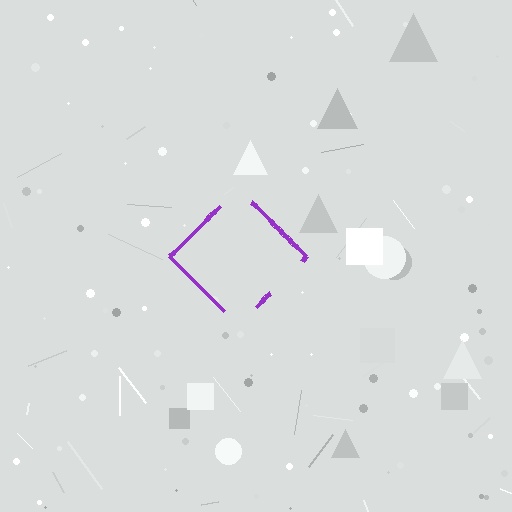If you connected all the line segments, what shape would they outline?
They would outline a diamond.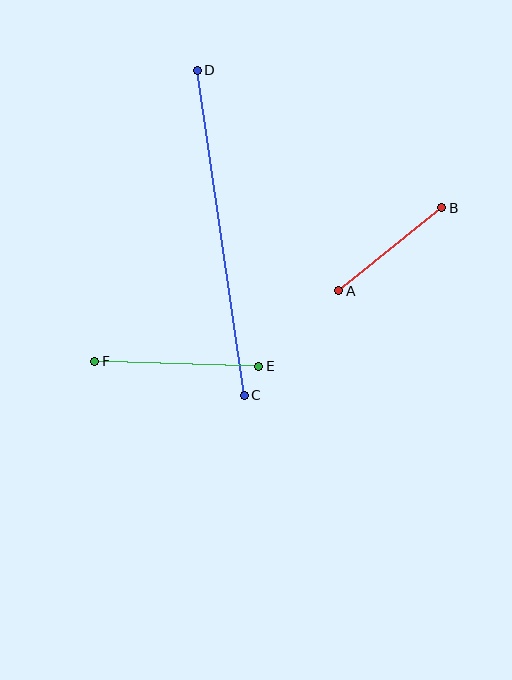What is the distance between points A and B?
The distance is approximately 132 pixels.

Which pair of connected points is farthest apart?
Points C and D are farthest apart.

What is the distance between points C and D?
The distance is approximately 328 pixels.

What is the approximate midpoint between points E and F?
The midpoint is at approximately (177, 364) pixels.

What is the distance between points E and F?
The distance is approximately 164 pixels.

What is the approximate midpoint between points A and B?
The midpoint is at approximately (390, 249) pixels.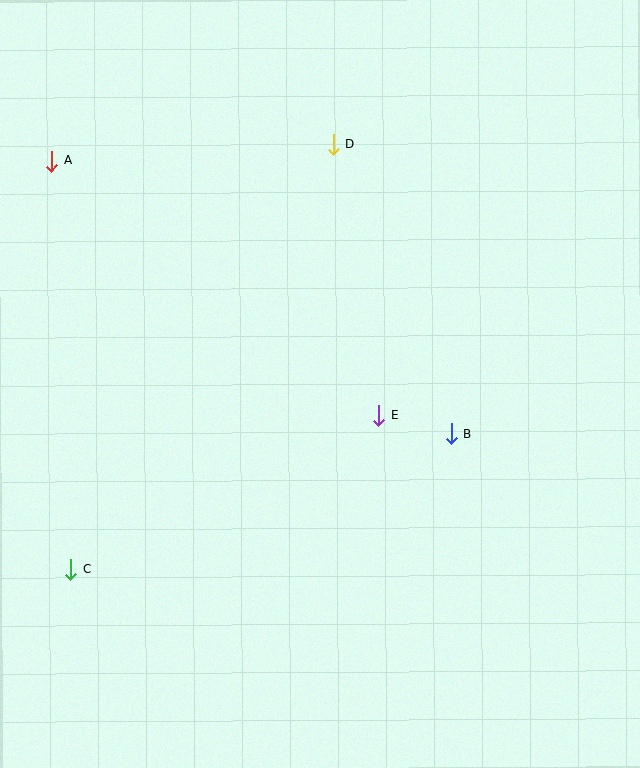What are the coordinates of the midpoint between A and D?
The midpoint between A and D is at (192, 152).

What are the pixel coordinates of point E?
Point E is at (379, 415).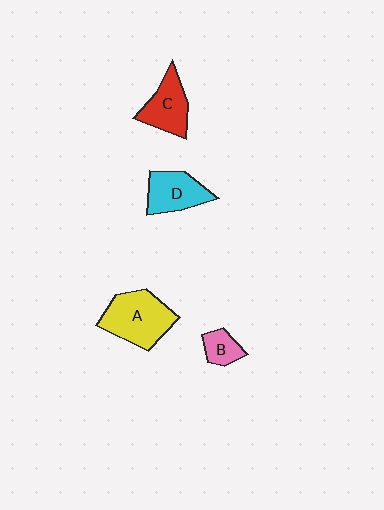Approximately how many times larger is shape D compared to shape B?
Approximately 2.0 times.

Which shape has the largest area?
Shape A (yellow).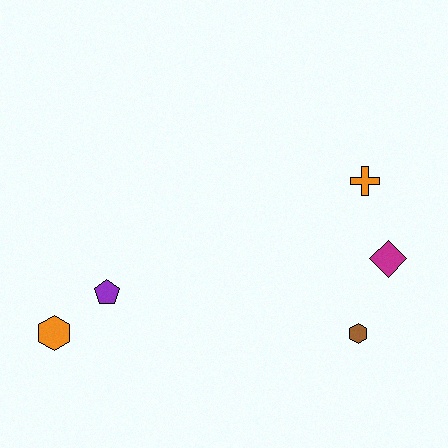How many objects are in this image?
There are 5 objects.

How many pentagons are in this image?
There is 1 pentagon.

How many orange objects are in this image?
There are 2 orange objects.